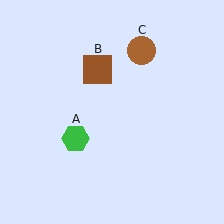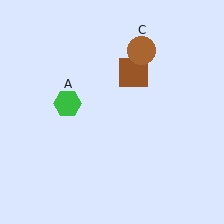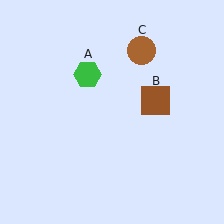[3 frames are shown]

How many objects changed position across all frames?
2 objects changed position: green hexagon (object A), brown square (object B).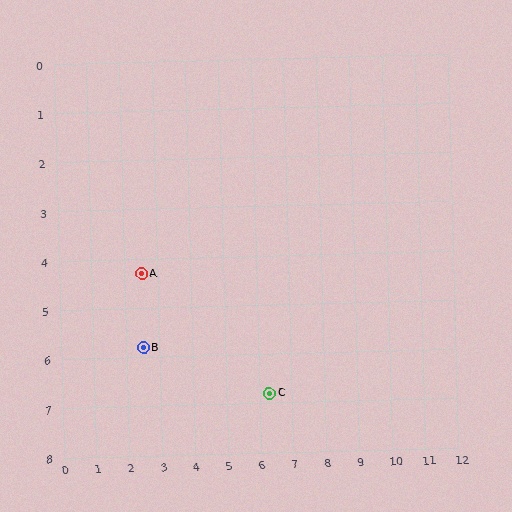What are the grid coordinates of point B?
Point B is at approximately (2.5, 5.8).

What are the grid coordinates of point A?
Point A is at approximately (2.5, 4.3).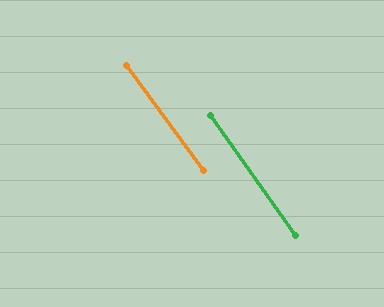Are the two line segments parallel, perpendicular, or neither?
Parallel — their directions differ by only 0.8°.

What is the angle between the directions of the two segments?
Approximately 1 degree.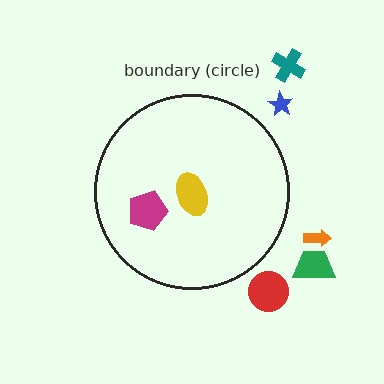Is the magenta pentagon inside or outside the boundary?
Inside.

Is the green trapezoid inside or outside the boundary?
Outside.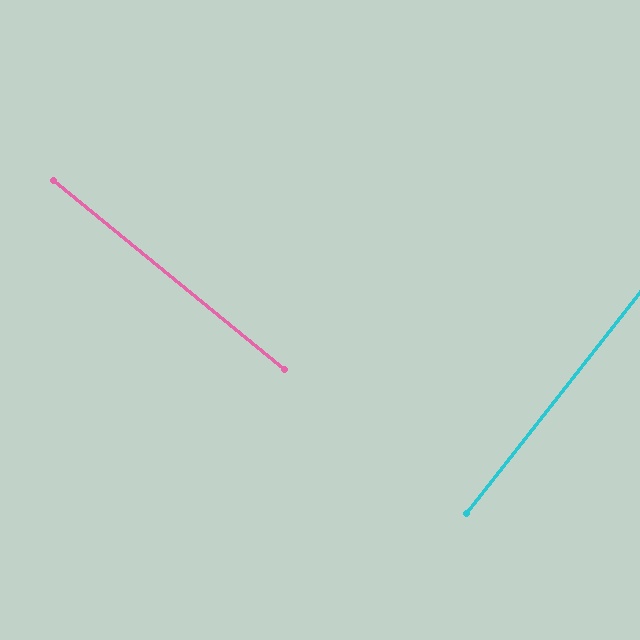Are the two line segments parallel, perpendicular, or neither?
Perpendicular — they meet at approximately 89°.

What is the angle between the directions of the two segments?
Approximately 89 degrees.